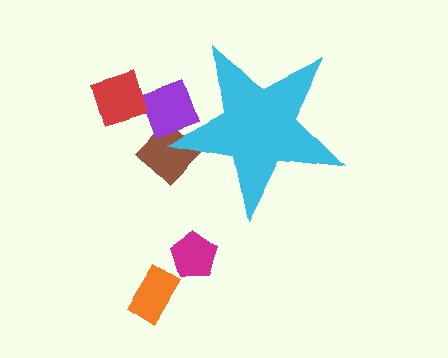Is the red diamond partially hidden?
No, the red diamond is fully visible.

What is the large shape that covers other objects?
A cyan star.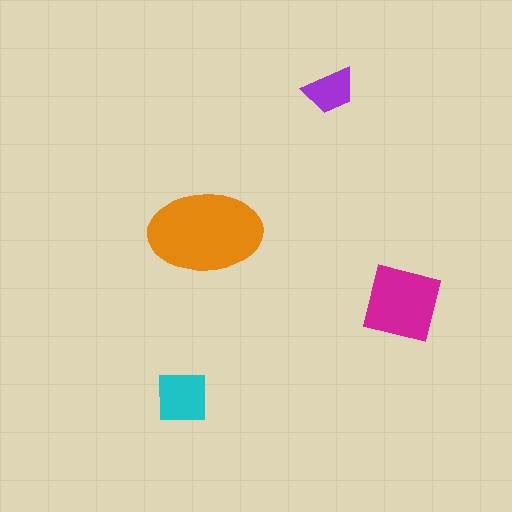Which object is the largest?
The orange ellipse.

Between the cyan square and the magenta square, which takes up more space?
The magenta square.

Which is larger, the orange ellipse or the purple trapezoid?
The orange ellipse.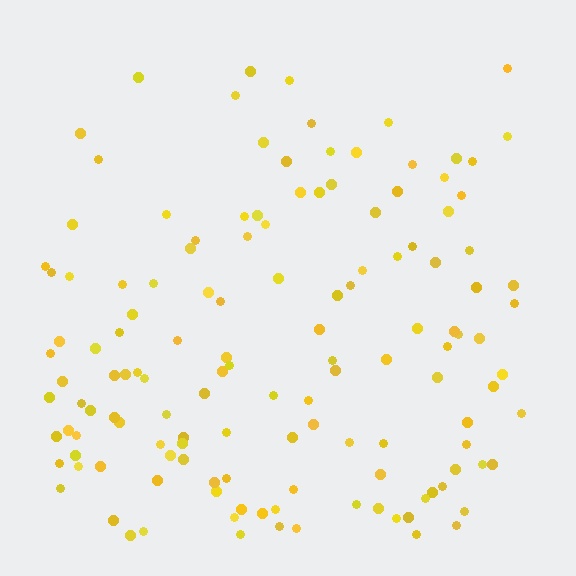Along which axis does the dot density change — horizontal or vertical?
Vertical.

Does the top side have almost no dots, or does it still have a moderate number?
Still a moderate number, just noticeably fewer than the bottom.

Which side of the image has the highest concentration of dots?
The bottom.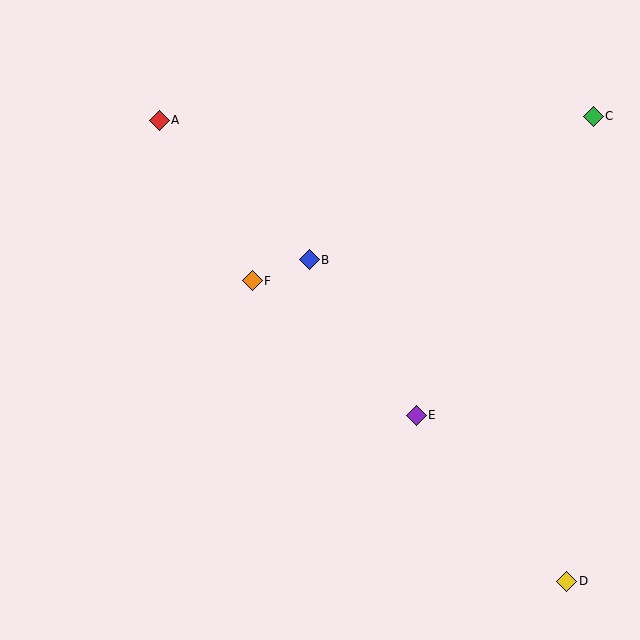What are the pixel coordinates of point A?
Point A is at (159, 120).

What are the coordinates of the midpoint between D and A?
The midpoint between D and A is at (363, 351).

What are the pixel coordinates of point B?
Point B is at (309, 260).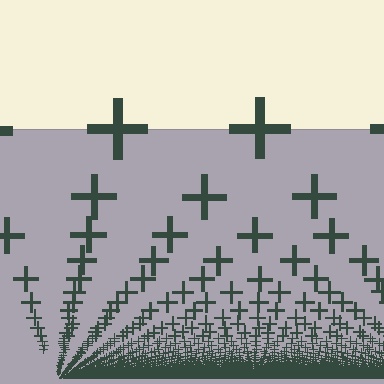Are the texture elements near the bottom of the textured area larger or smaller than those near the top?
Smaller. The gradient is inverted — elements near the bottom are smaller and denser.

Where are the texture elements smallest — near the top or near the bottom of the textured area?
Near the bottom.